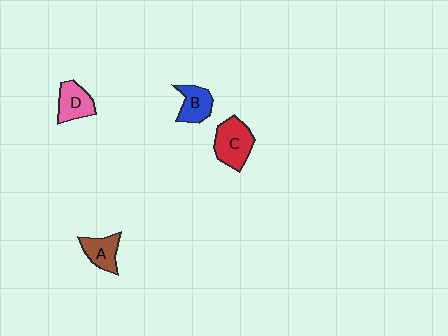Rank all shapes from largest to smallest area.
From largest to smallest: C (red), D (pink), B (blue), A (brown).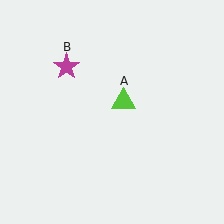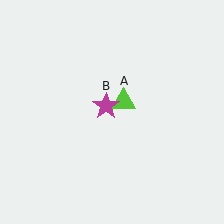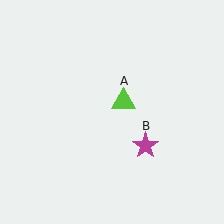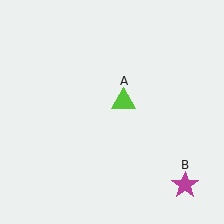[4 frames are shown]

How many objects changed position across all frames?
1 object changed position: magenta star (object B).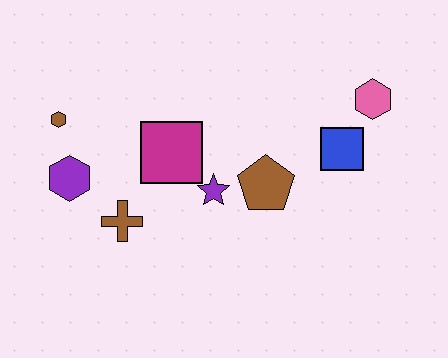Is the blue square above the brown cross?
Yes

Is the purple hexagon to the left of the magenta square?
Yes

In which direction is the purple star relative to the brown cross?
The purple star is to the right of the brown cross.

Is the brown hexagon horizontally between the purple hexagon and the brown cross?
No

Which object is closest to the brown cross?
The purple hexagon is closest to the brown cross.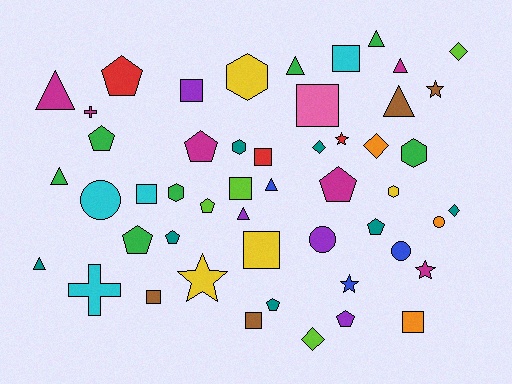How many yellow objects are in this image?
There are 4 yellow objects.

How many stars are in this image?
There are 5 stars.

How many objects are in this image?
There are 50 objects.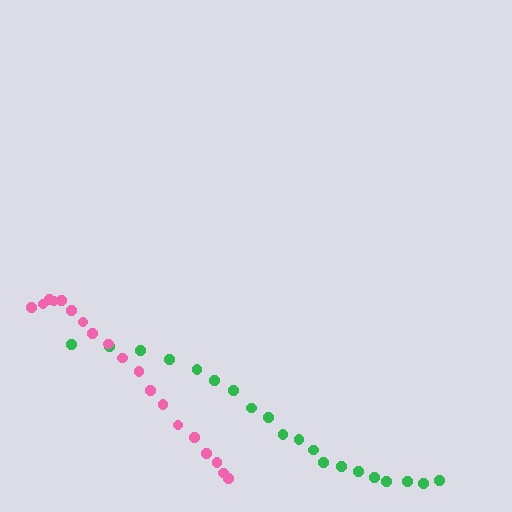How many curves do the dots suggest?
There are 2 distinct paths.